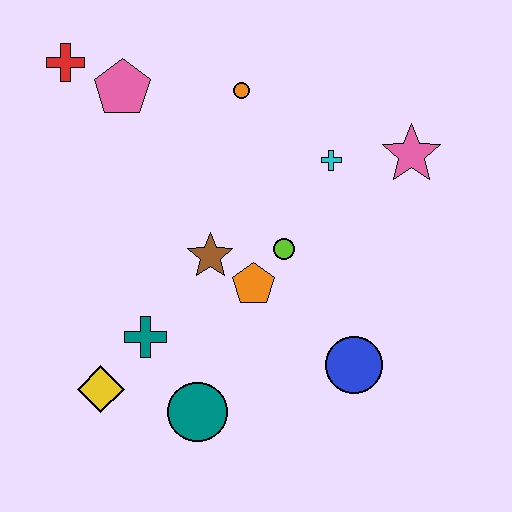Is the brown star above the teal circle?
Yes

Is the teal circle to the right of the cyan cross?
No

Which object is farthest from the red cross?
The blue circle is farthest from the red cross.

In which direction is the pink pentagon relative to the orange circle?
The pink pentagon is to the left of the orange circle.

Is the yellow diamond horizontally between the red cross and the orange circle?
Yes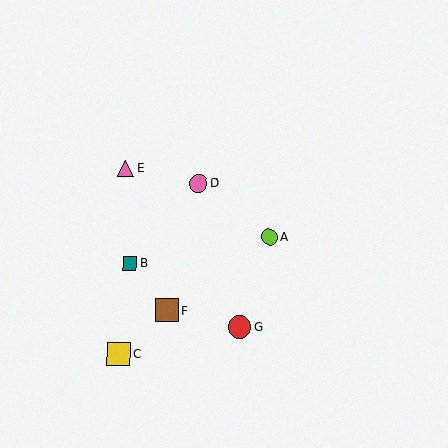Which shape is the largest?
The yellow square (labeled C) is the largest.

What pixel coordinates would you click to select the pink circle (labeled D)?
Click at (199, 183) to select the pink circle D.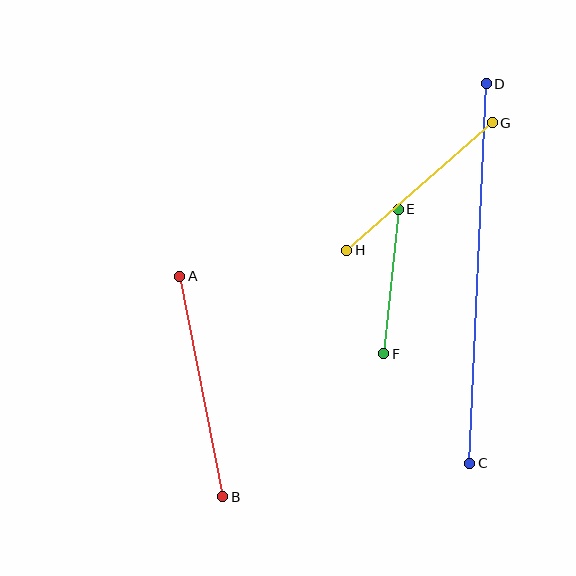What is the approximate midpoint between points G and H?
The midpoint is at approximately (419, 186) pixels.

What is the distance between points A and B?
The distance is approximately 225 pixels.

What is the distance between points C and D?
The distance is approximately 380 pixels.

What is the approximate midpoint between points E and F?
The midpoint is at approximately (391, 282) pixels.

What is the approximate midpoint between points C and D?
The midpoint is at approximately (478, 273) pixels.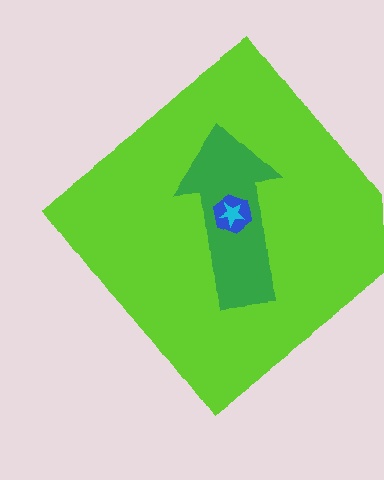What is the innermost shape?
The cyan star.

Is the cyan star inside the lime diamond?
Yes.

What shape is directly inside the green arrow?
The blue hexagon.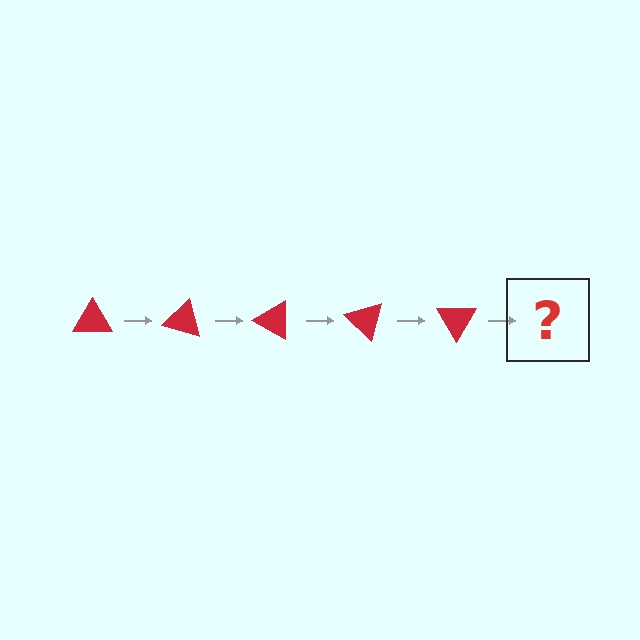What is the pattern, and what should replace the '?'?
The pattern is that the triangle rotates 15 degrees each step. The '?' should be a red triangle rotated 75 degrees.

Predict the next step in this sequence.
The next step is a red triangle rotated 75 degrees.